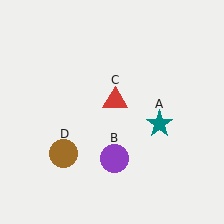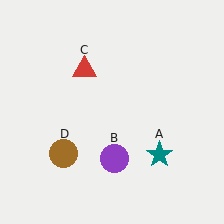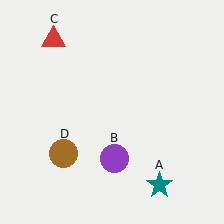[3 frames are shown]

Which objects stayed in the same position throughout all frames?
Purple circle (object B) and brown circle (object D) remained stationary.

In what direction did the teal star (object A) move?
The teal star (object A) moved down.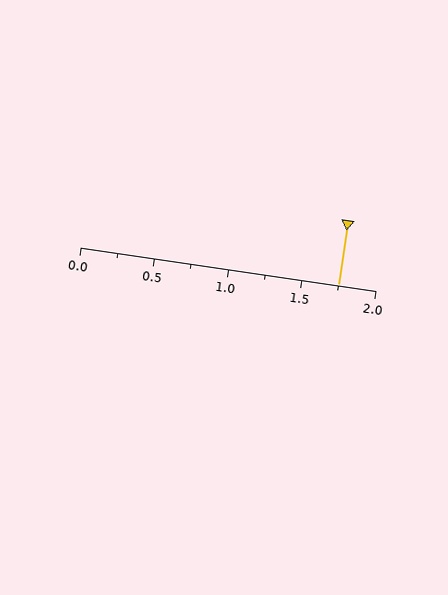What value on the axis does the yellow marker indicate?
The marker indicates approximately 1.75.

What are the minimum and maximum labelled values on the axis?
The axis runs from 0.0 to 2.0.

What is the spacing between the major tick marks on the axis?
The major ticks are spaced 0.5 apart.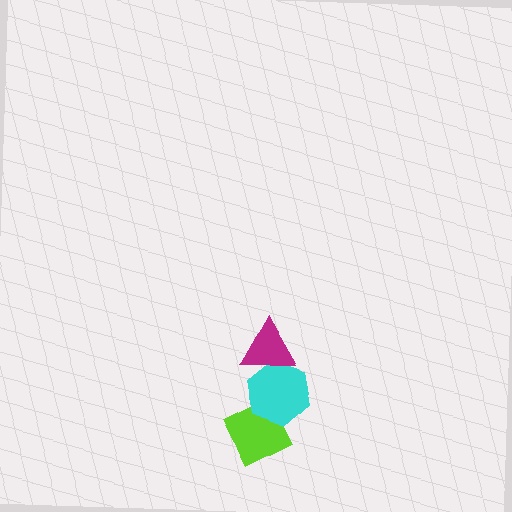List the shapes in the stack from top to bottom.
From top to bottom: the magenta triangle, the cyan hexagon, the lime diamond.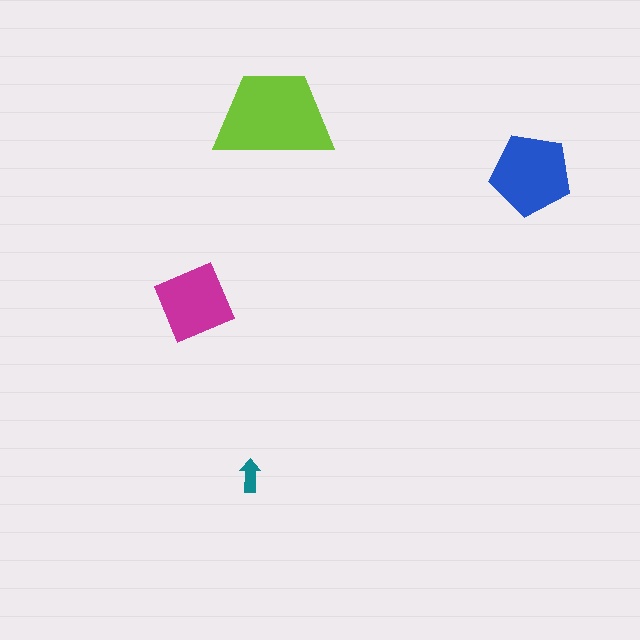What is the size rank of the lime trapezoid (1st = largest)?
1st.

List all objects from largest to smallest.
The lime trapezoid, the blue pentagon, the magenta diamond, the teal arrow.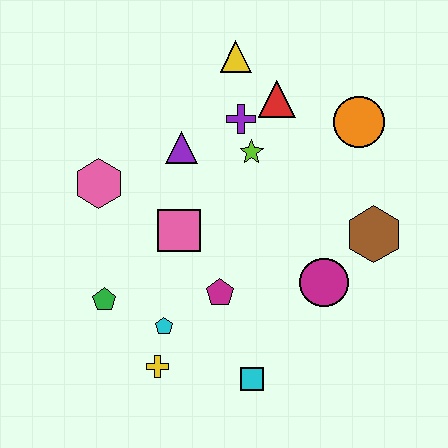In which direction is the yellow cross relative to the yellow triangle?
The yellow cross is below the yellow triangle.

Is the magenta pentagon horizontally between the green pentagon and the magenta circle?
Yes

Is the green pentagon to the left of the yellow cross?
Yes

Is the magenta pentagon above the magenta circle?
No